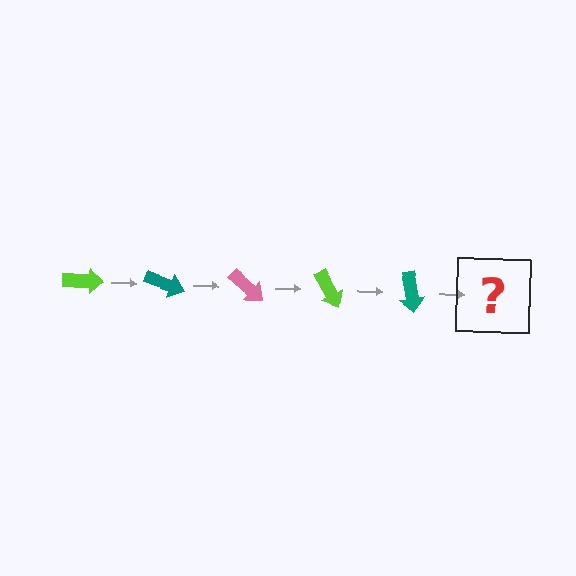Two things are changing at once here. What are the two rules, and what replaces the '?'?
The two rules are that it rotates 20 degrees each step and the color cycles through lime, teal, and pink. The '?' should be a pink arrow, rotated 100 degrees from the start.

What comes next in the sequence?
The next element should be a pink arrow, rotated 100 degrees from the start.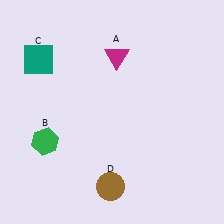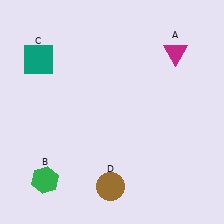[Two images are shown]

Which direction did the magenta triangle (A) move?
The magenta triangle (A) moved right.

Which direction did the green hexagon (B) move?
The green hexagon (B) moved down.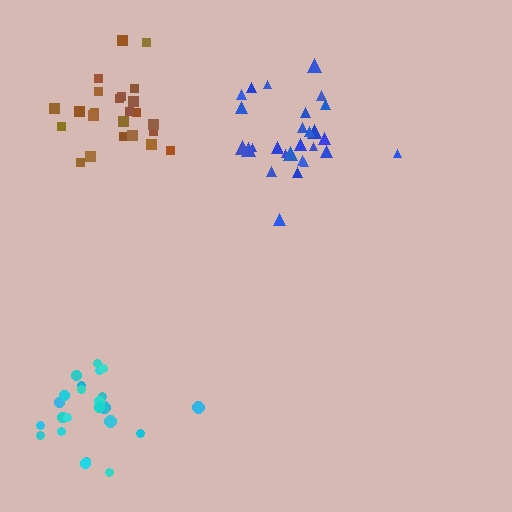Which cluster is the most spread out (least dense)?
Blue.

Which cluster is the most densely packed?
Brown.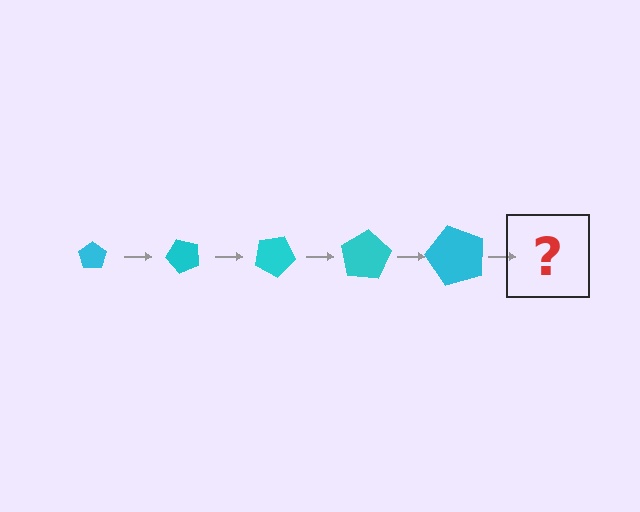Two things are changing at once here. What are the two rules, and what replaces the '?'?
The two rules are that the pentagon grows larger each step and it rotates 50 degrees each step. The '?' should be a pentagon, larger than the previous one and rotated 250 degrees from the start.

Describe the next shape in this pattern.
It should be a pentagon, larger than the previous one and rotated 250 degrees from the start.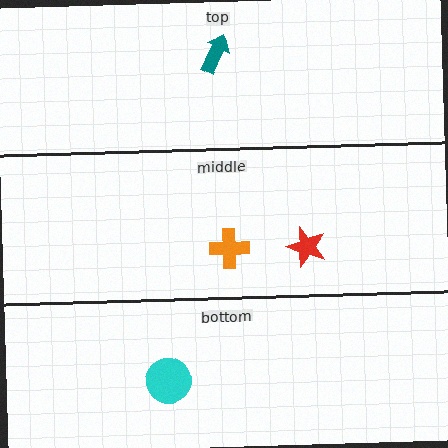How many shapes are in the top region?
1.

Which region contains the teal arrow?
The top region.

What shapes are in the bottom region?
The cyan circle.